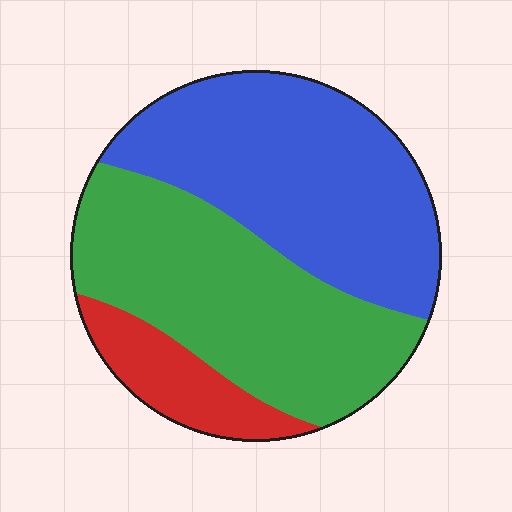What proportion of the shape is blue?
Blue takes up between a quarter and a half of the shape.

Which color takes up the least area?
Red, at roughly 15%.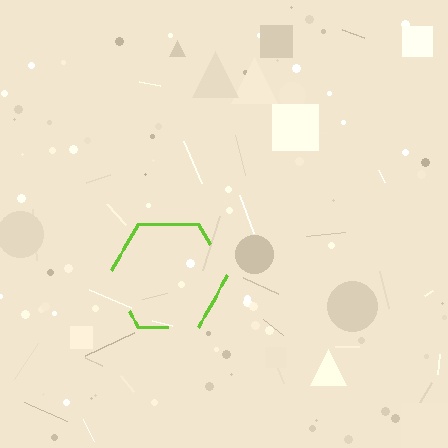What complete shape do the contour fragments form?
The contour fragments form a hexagon.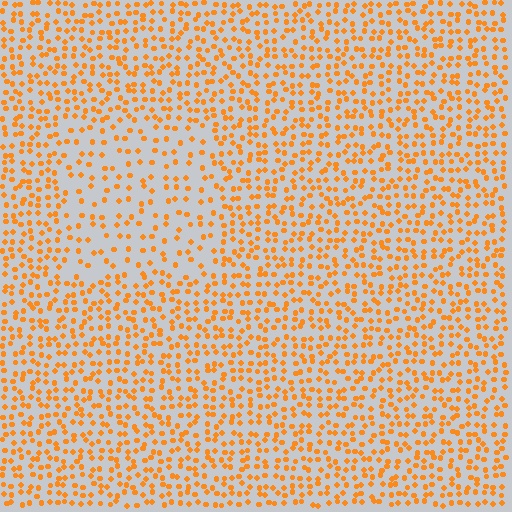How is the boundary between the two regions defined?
The boundary is defined by a change in element density (approximately 2.0x ratio). All elements are the same color, size, and shape.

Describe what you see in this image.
The image contains small orange elements arranged at two different densities. A rectangle-shaped region is visible where the elements are less densely packed than the surrounding area.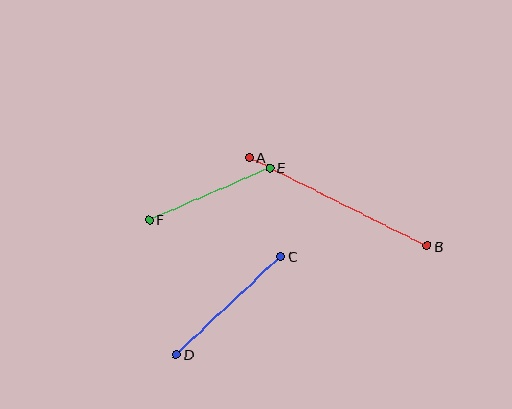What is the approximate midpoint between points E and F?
The midpoint is at approximately (210, 194) pixels.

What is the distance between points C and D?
The distance is approximately 143 pixels.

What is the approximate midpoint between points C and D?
The midpoint is at approximately (229, 306) pixels.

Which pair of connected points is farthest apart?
Points A and B are farthest apart.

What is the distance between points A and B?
The distance is approximately 199 pixels.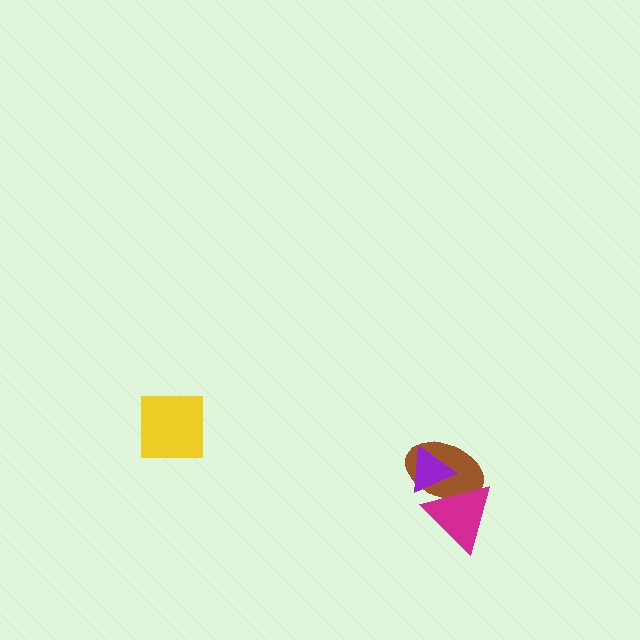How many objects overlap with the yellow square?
0 objects overlap with the yellow square.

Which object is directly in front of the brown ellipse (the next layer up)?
The purple triangle is directly in front of the brown ellipse.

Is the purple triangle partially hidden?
Yes, it is partially covered by another shape.